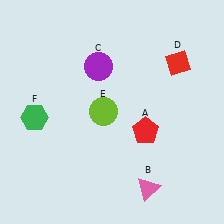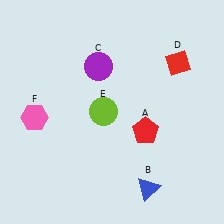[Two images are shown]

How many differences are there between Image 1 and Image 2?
There are 2 differences between the two images.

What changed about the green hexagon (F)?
In Image 1, F is green. In Image 2, it changed to pink.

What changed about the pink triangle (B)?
In Image 1, B is pink. In Image 2, it changed to blue.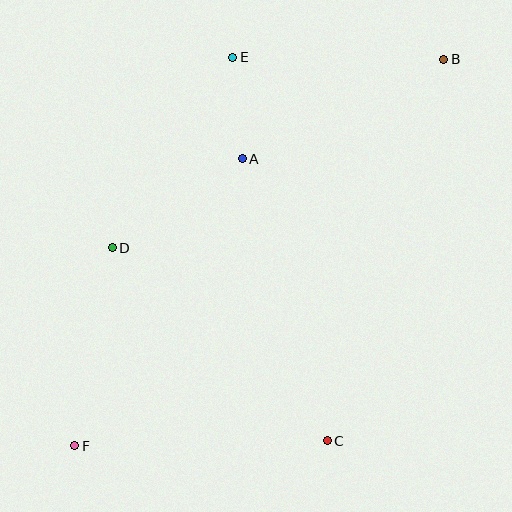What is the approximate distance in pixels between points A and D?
The distance between A and D is approximately 157 pixels.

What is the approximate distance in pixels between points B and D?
The distance between B and D is approximately 381 pixels.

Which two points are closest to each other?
Points A and E are closest to each other.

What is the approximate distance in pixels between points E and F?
The distance between E and F is approximately 419 pixels.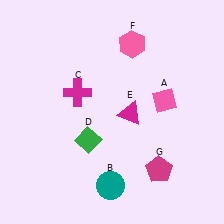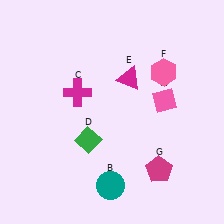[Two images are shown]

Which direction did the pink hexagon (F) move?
The pink hexagon (F) moved right.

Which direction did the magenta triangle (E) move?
The magenta triangle (E) moved up.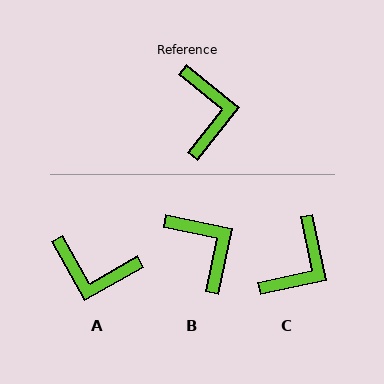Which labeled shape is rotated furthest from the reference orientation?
A, about 111 degrees away.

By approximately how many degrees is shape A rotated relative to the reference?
Approximately 111 degrees clockwise.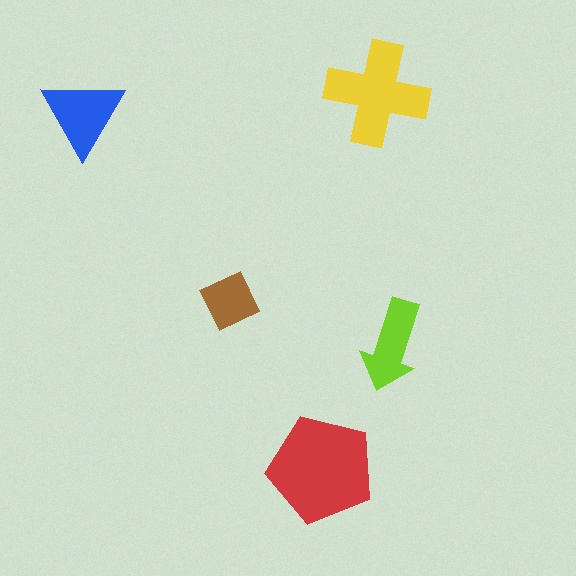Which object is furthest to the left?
The blue triangle is leftmost.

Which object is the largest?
The red pentagon.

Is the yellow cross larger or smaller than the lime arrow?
Larger.